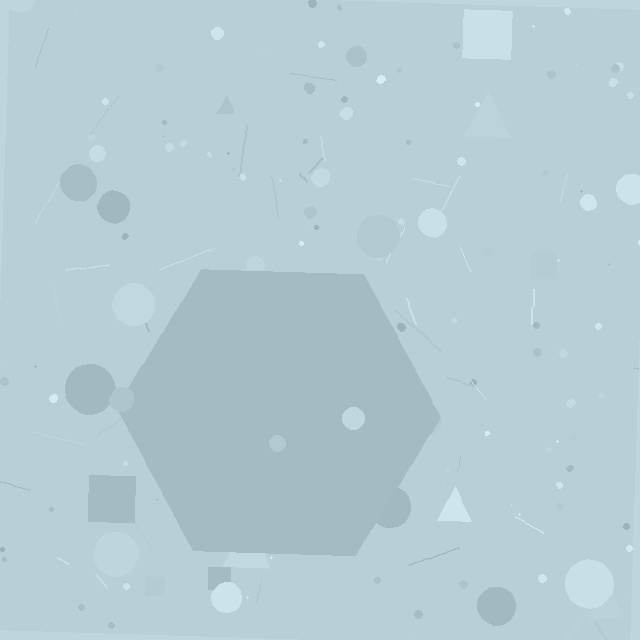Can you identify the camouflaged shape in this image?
The camouflaged shape is a hexagon.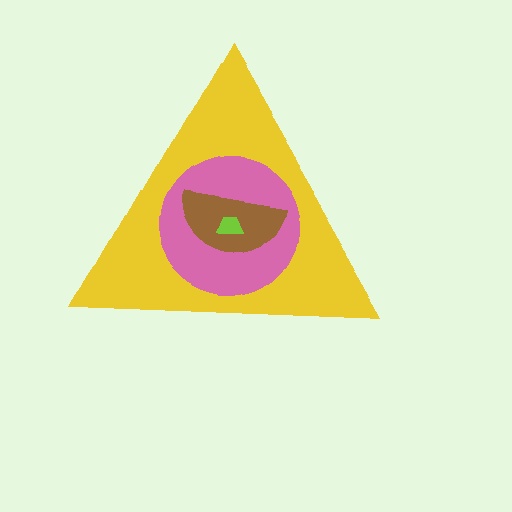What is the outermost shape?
The yellow triangle.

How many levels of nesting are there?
4.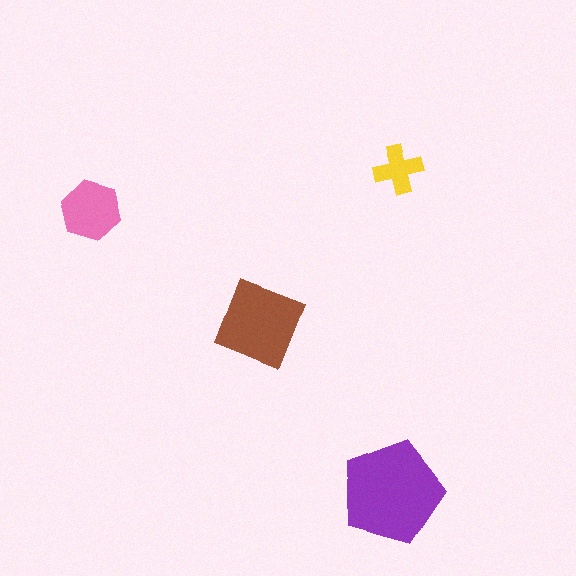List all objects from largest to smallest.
The purple pentagon, the brown diamond, the pink hexagon, the yellow cross.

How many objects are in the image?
There are 4 objects in the image.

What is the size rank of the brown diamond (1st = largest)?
2nd.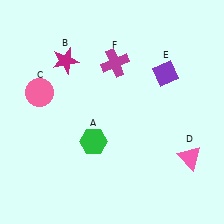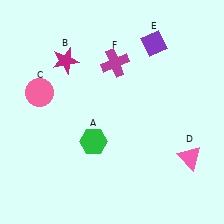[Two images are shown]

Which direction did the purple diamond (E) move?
The purple diamond (E) moved up.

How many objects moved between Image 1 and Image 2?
1 object moved between the two images.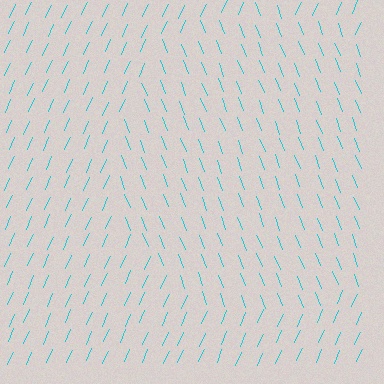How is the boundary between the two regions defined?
The boundary is defined purely by a change in line orientation (approximately 45 degrees difference). All lines are the same color and thickness.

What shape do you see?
I see a circle.